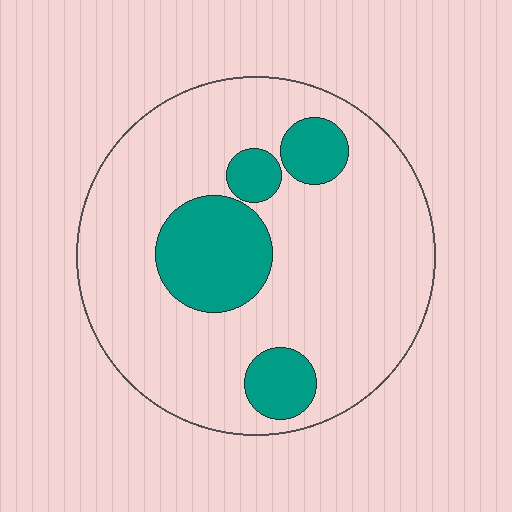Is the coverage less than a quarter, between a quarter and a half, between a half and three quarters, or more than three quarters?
Less than a quarter.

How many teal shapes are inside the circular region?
4.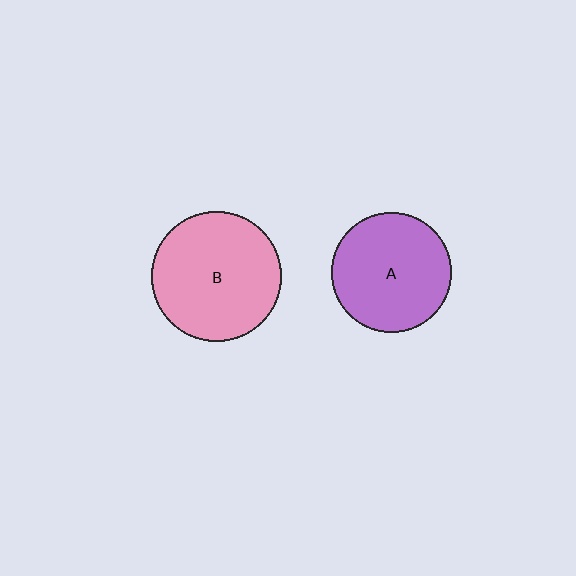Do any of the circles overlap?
No, none of the circles overlap.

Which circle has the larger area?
Circle B (pink).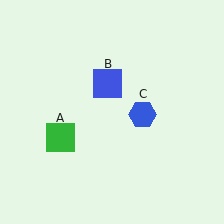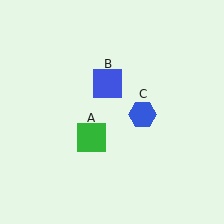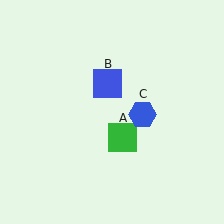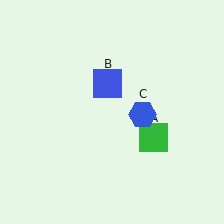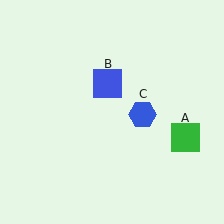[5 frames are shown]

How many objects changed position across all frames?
1 object changed position: green square (object A).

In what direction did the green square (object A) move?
The green square (object A) moved right.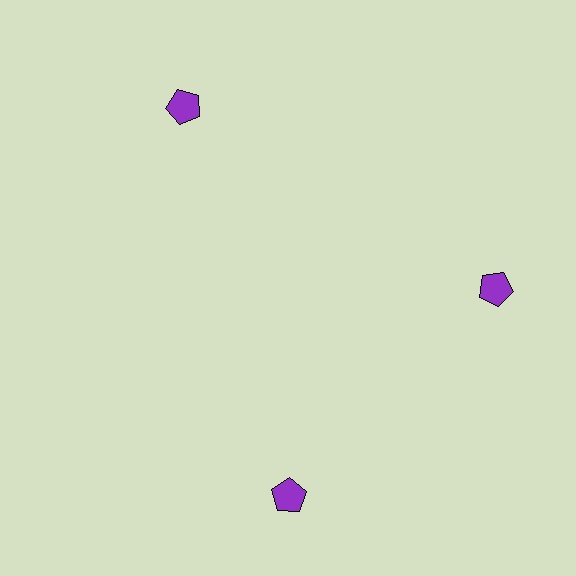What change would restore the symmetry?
The symmetry would be restored by rotating it back into even spacing with its neighbors so that all 3 pentagons sit at equal angles and equal distance from the center.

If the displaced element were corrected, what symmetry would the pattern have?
It would have 3-fold rotational symmetry — the pattern would map onto itself every 120 degrees.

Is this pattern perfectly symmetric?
No. The 3 purple pentagons are arranged in a ring, but one element near the 7 o'clock position is rotated out of alignment along the ring, breaking the 3-fold rotational symmetry.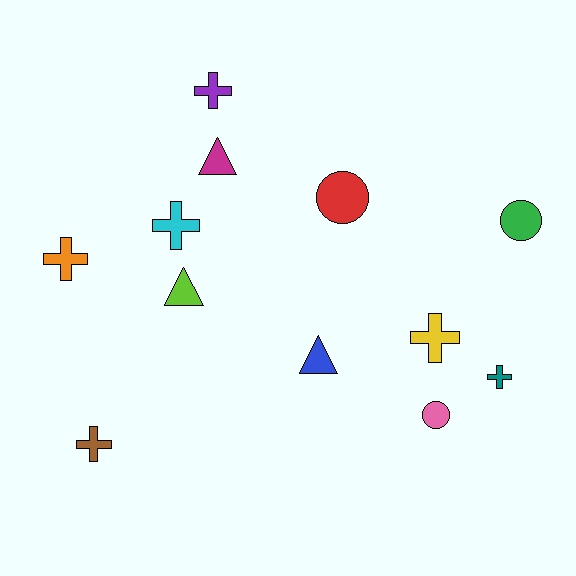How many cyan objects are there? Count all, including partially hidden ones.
There is 1 cyan object.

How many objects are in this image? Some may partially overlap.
There are 12 objects.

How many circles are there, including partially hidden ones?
There are 3 circles.